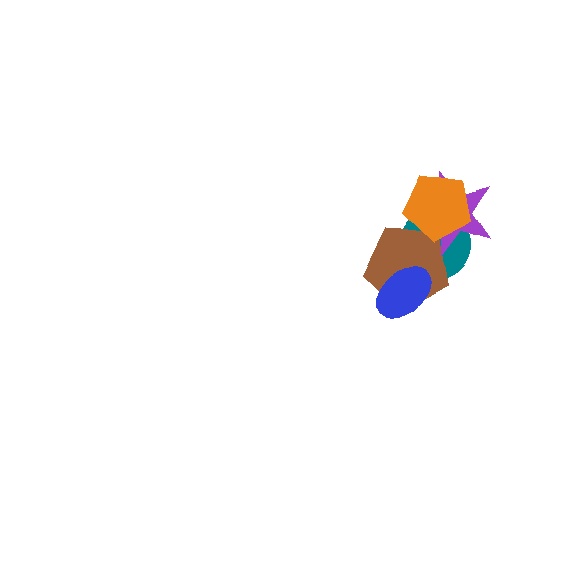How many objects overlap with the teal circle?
4 objects overlap with the teal circle.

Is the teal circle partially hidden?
Yes, it is partially covered by another shape.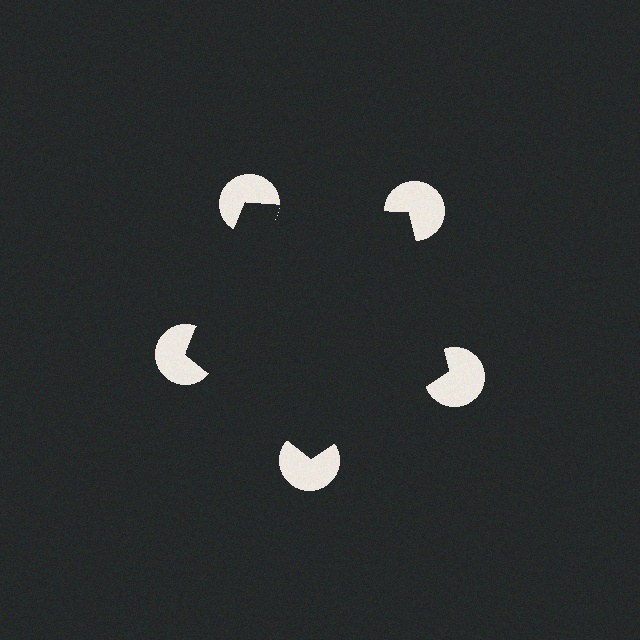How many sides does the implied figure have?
5 sides.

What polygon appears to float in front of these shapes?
An illusory pentagon — its edges are inferred from the aligned wedge cuts in the pac-man discs, not physically drawn.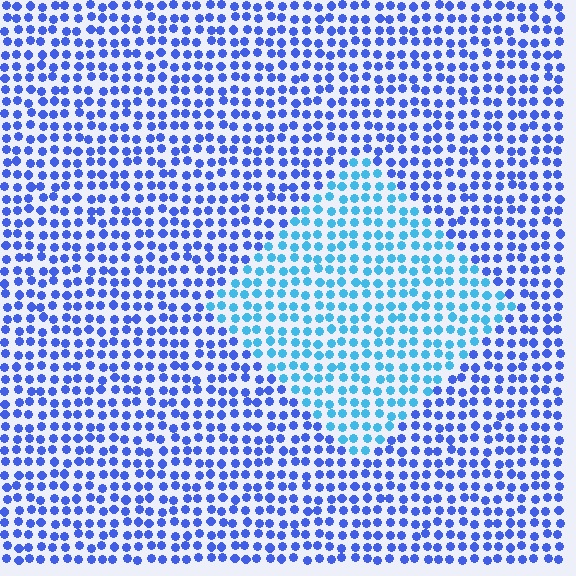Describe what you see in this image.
The image is filled with small blue elements in a uniform arrangement. A diamond-shaped region is visible where the elements are tinted to a slightly different hue, forming a subtle color boundary.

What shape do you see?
I see a diamond.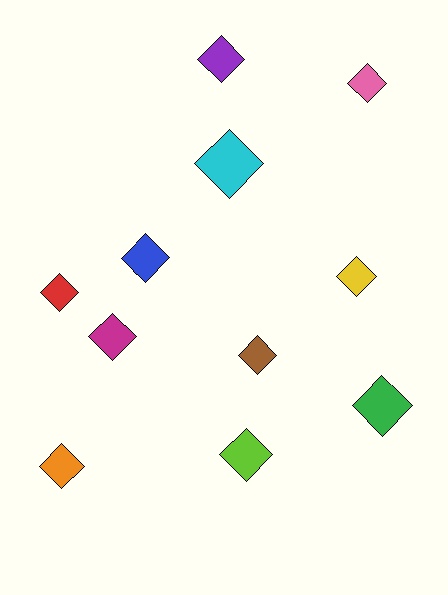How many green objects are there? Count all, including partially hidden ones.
There is 1 green object.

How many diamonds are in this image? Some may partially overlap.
There are 11 diamonds.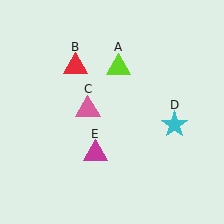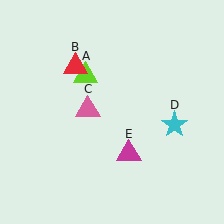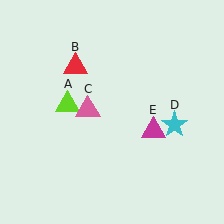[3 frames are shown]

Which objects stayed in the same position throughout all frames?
Red triangle (object B) and pink triangle (object C) and cyan star (object D) remained stationary.